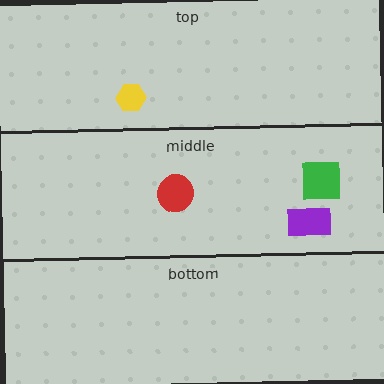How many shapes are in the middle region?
3.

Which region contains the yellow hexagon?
The top region.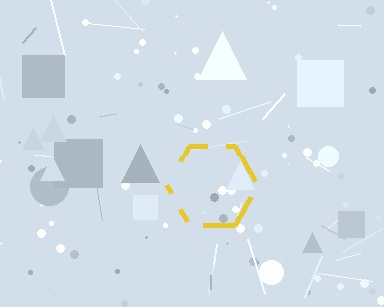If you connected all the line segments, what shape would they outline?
They would outline a hexagon.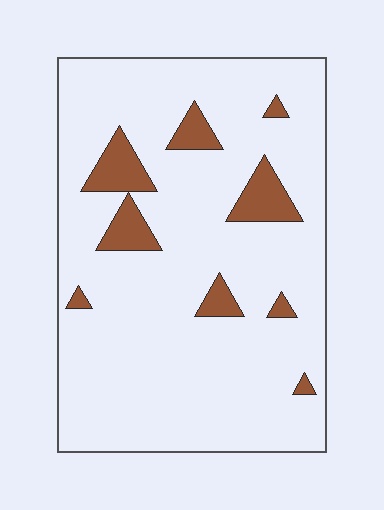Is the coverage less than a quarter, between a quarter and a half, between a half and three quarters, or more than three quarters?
Less than a quarter.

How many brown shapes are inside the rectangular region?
9.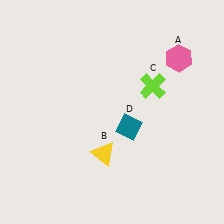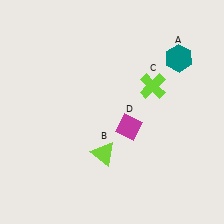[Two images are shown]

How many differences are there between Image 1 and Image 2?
There are 3 differences between the two images.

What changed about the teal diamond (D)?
In Image 1, D is teal. In Image 2, it changed to magenta.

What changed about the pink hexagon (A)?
In Image 1, A is pink. In Image 2, it changed to teal.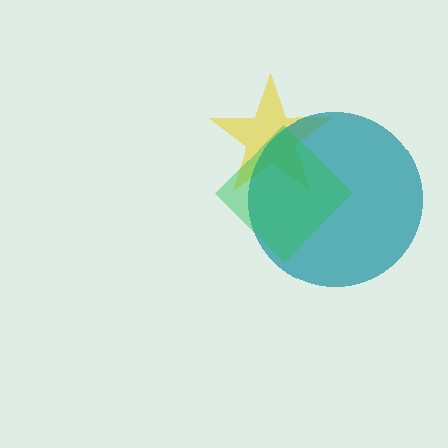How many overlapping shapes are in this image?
There are 3 overlapping shapes in the image.